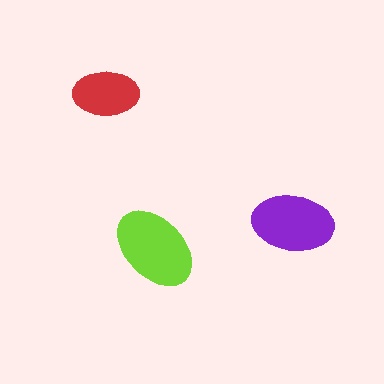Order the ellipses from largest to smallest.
the lime one, the purple one, the red one.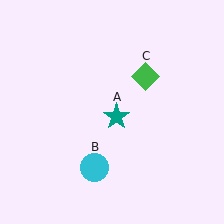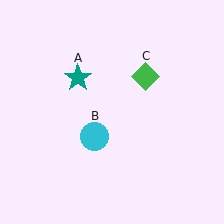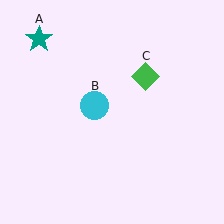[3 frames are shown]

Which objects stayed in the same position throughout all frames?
Green diamond (object C) remained stationary.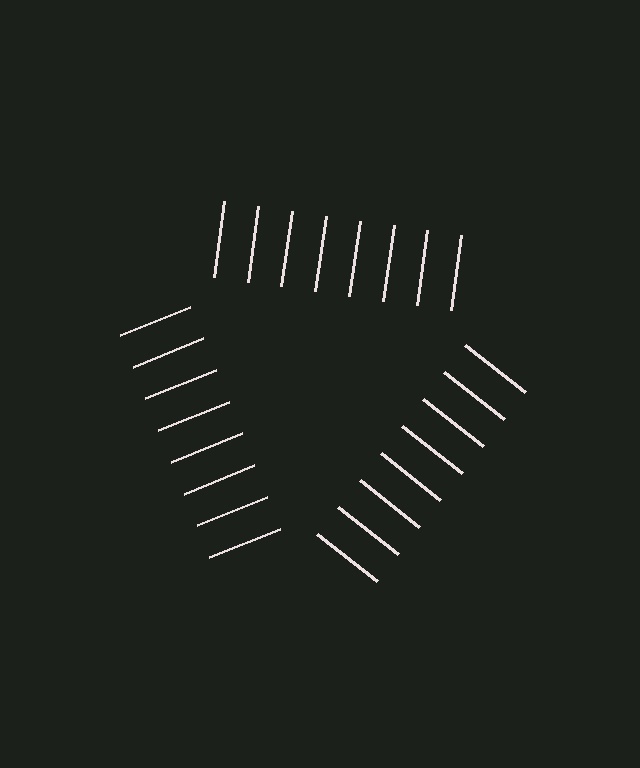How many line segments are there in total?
24 — 8 along each of the 3 edges.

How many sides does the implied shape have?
3 sides — the line-ends trace a triangle.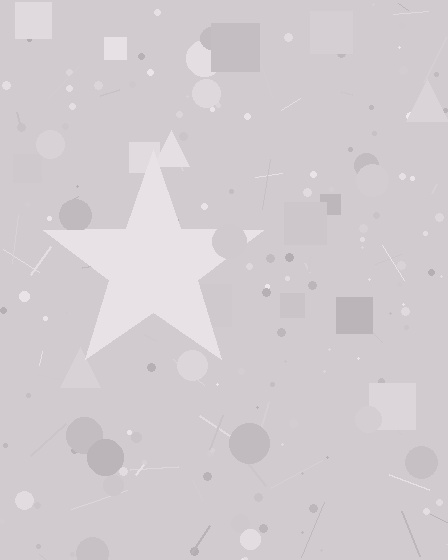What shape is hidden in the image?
A star is hidden in the image.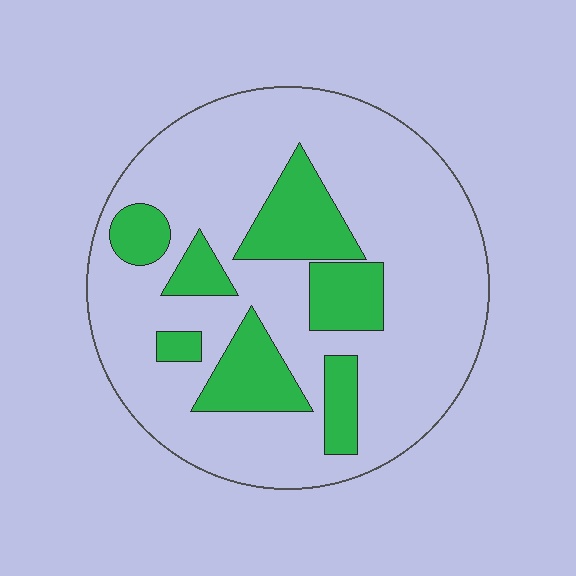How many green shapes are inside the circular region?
7.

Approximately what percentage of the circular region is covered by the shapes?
Approximately 25%.